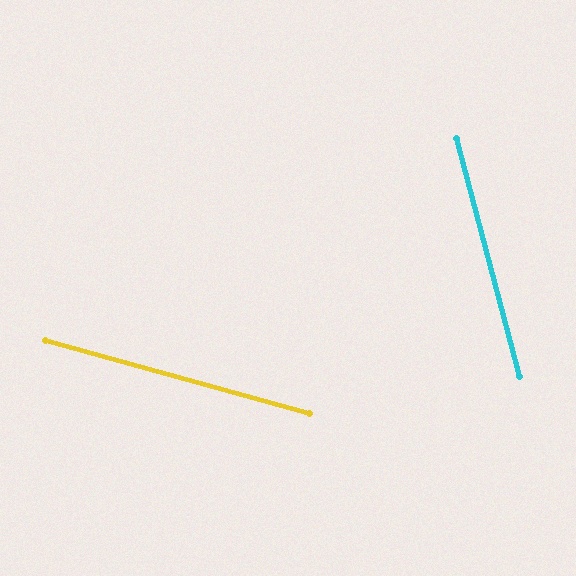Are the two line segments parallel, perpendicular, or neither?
Neither parallel nor perpendicular — they differ by about 60°.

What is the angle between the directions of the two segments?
Approximately 60 degrees.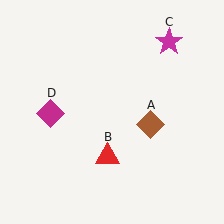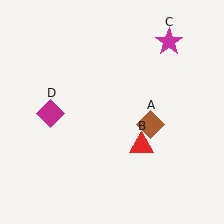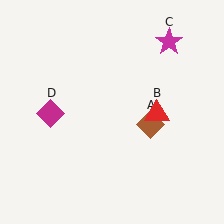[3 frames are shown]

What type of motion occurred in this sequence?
The red triangle (object B) rotated counterclockwise around the center of the scene.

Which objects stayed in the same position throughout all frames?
Brown diamond (object A) and magenta star (object C) and magenta diamond (object D) remained stationary.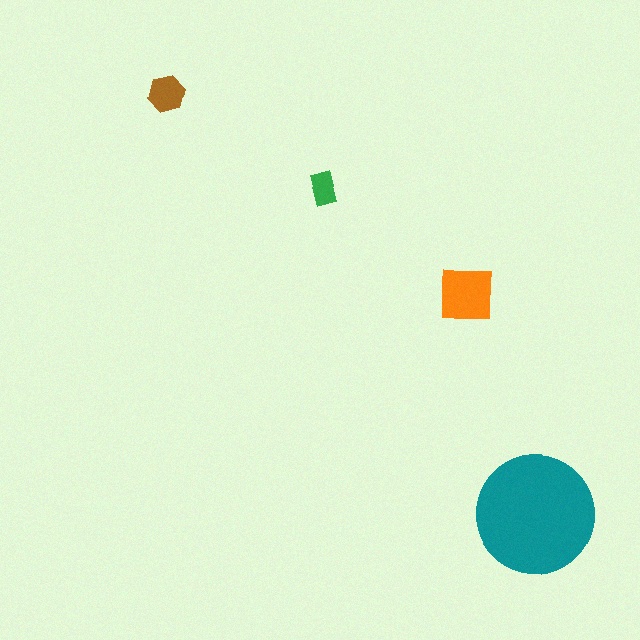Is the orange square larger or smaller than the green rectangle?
Larger.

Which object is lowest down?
The teal circle is bottommost.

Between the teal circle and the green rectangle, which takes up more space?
The teal circle.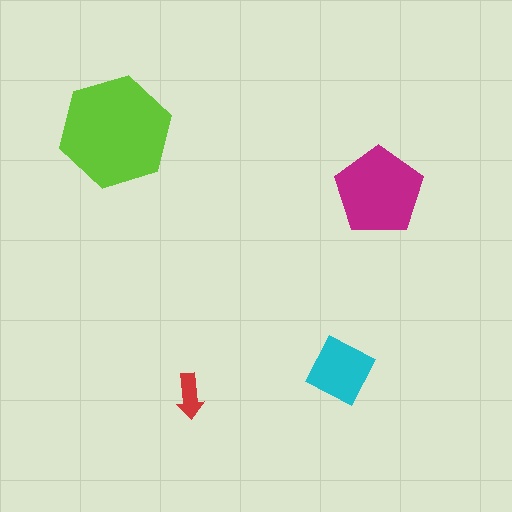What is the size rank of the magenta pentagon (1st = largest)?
2nd.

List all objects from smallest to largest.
The red arrow, the cyan square, the magenta pentagon, the lime hexagon.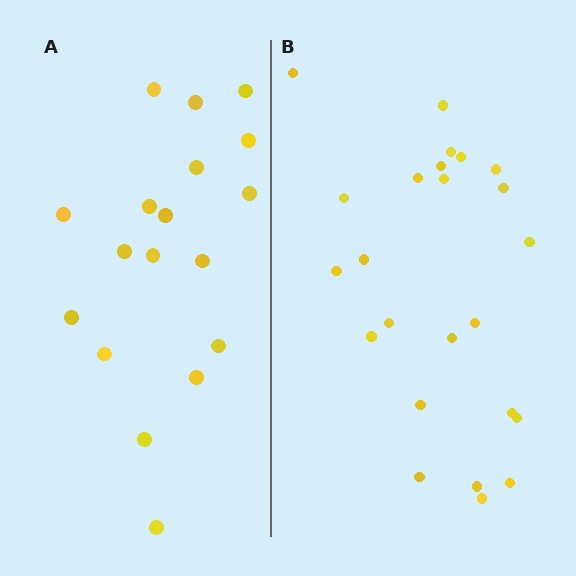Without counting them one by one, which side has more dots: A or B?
Region B (the right region) has more dots.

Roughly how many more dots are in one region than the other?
Region B has about 6 more dots than region A.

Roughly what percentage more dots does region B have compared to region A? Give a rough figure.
About 35% more.